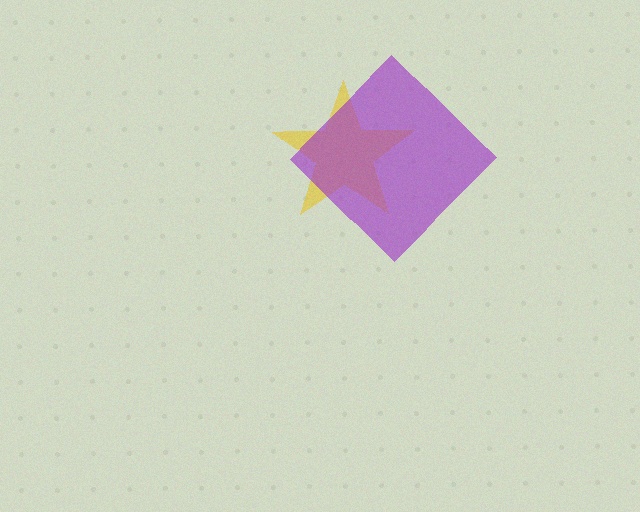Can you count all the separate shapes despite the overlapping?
Yes, there are 2 separate shapes.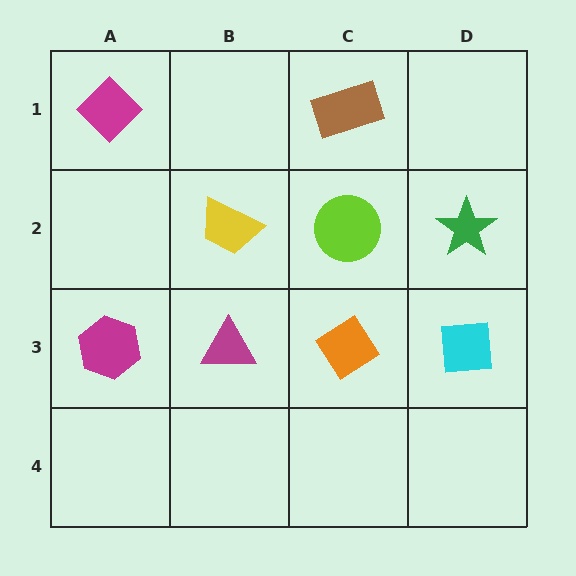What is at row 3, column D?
A cyan square.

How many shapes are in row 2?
3 shapes.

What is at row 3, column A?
A magenta hexagon.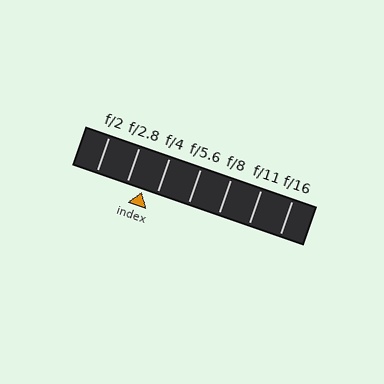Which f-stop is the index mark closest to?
The index mark is closest to f/4.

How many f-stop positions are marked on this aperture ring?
There are 7 f-stop positions marked.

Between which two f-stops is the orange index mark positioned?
The index mark is between f/2.8 and f/4.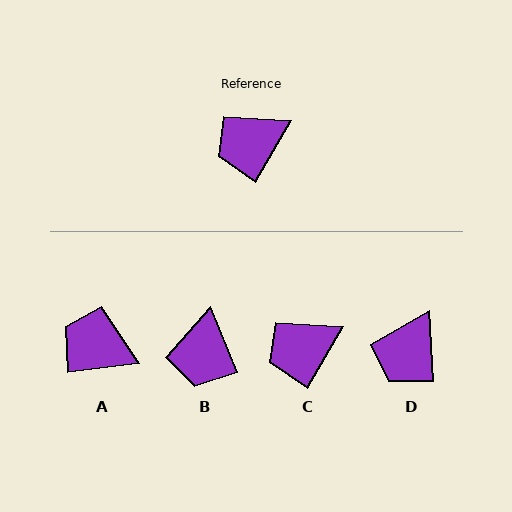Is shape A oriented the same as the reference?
No, it is off by about 53 degrees.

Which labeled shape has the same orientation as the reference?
C.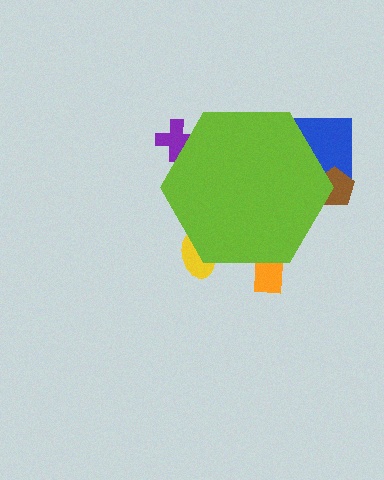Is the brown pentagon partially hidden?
Yes, the brown pentagon is partially hidden behind the lime hexagon.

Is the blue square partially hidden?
Yes, the blue square is partially hidden behind the lime hexagon.